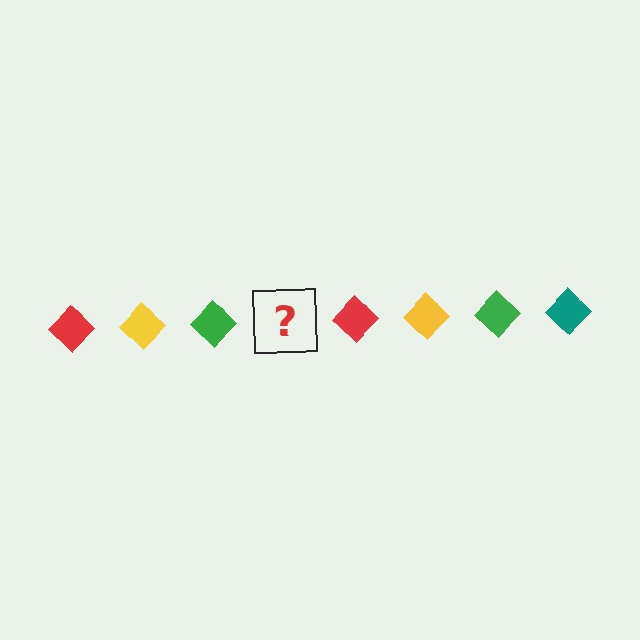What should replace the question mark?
The question mark should be replaced with a teal diamond.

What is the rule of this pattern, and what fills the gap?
The rule is that the pattern cycles through red, yellow, green, teal diamonds. The gap should be filled with a teal diamond.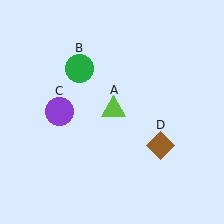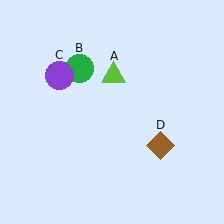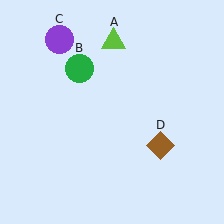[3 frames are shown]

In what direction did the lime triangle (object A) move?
The lime triangle (object A) moved up.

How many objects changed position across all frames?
2 objects changed position: lime triangle (object A), purple circle (object C).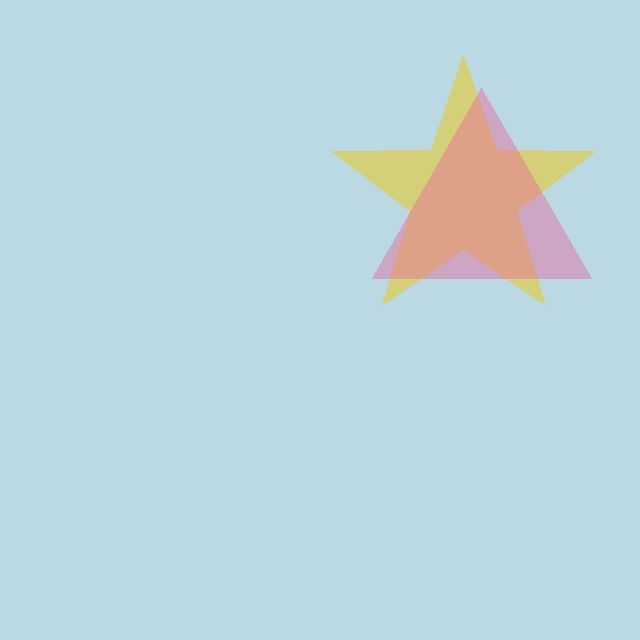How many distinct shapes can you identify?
There are 2 distinct shapes: a yellow star, a pink triangle.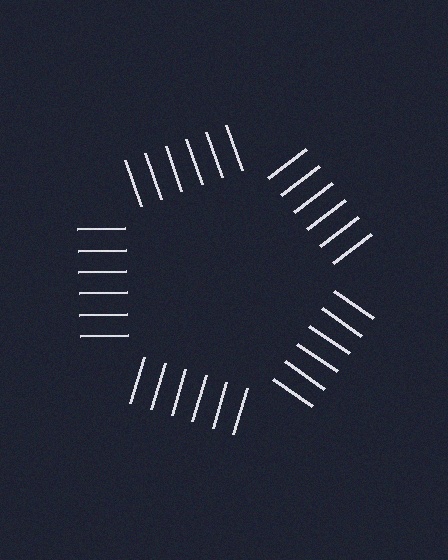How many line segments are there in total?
30 — 6 along each of the 5 edges.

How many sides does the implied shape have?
5 sides — the line-ends trace a pentagon.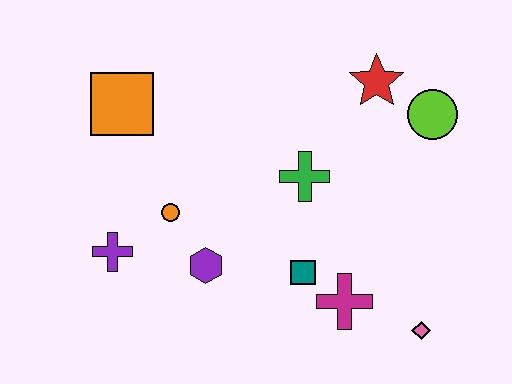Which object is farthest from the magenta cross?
The orange square is farthest from the magenta cross.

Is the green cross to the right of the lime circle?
No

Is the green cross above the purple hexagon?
Yes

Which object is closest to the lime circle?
The red star is closest to the lime circle.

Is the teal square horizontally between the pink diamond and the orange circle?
Yes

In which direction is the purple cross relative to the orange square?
The purple cross is below the orange square.